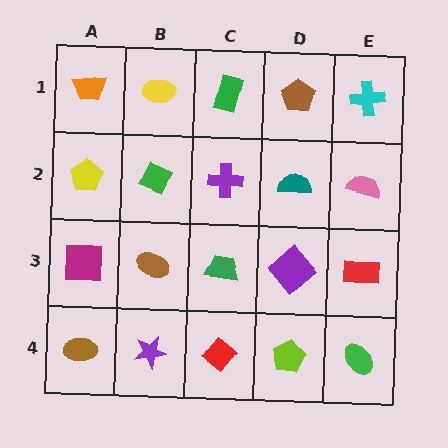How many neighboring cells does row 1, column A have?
2.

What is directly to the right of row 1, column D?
A cyan cross.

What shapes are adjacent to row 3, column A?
A yellow pentagon (row 2, column A), a brown ellipse (row 4, column A), a brown ellipse (row 3, column B).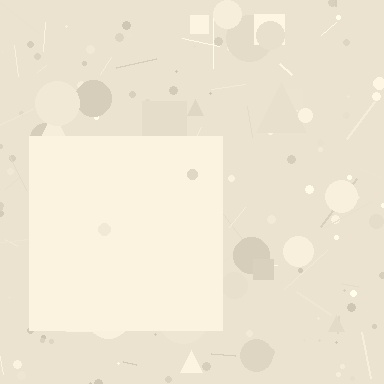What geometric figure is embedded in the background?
A square is embedded in the background.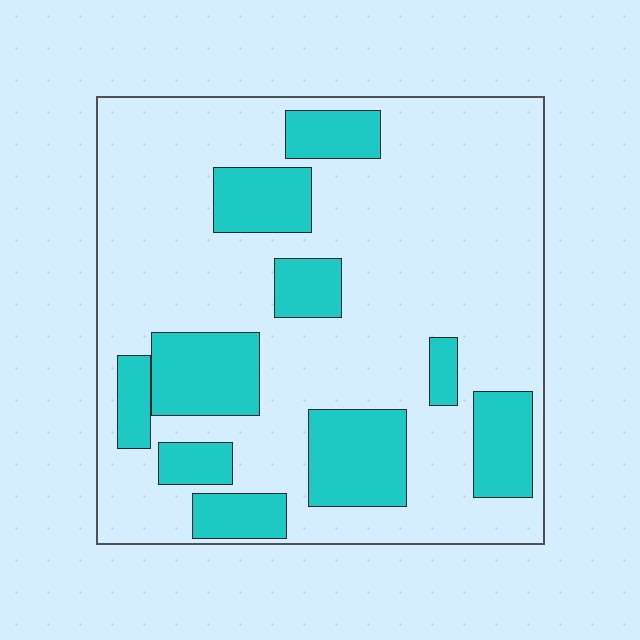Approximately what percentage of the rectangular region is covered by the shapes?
Approximately 25%.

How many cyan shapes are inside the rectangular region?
10.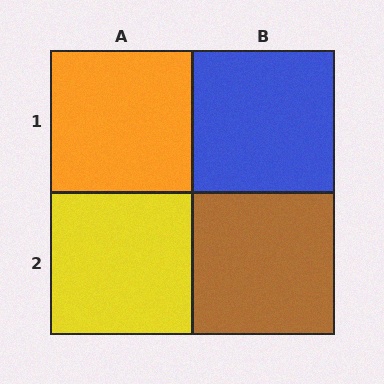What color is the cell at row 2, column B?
Brown.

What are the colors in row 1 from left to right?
Orange, blue.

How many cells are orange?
1 cell is orange.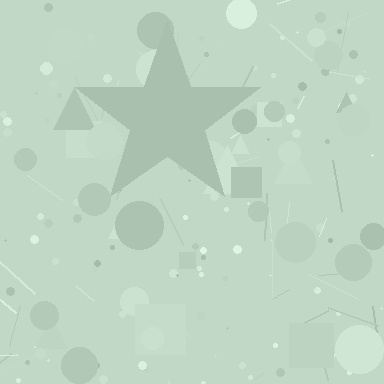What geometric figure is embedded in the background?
A star is embedded in the background.